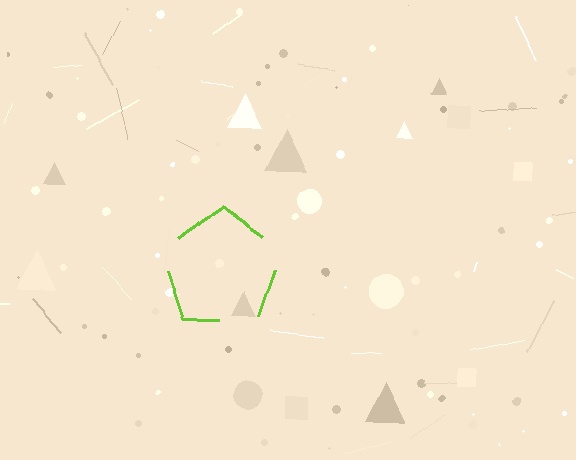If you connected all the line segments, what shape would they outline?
They would outline a pentagon.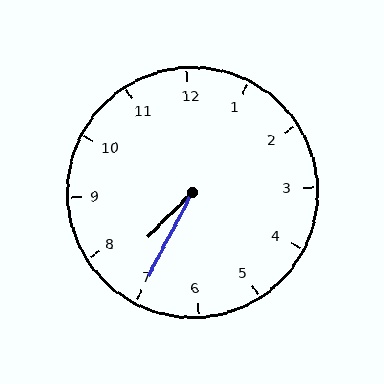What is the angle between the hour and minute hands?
Approximately 18 degrees.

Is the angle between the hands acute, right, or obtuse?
It is acute.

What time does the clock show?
7:35.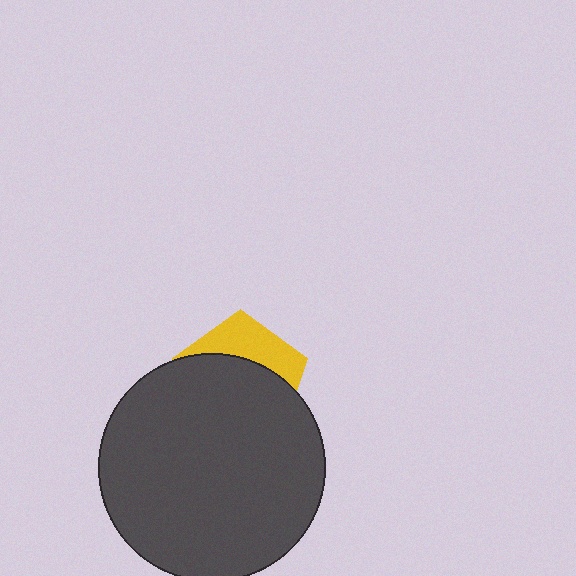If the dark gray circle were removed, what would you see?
You would see the complete yellow pentagon.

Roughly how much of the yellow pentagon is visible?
A small part of it is visible (roughly 33%).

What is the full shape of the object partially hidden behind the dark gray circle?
The partially hidden object is a yellow pentagon.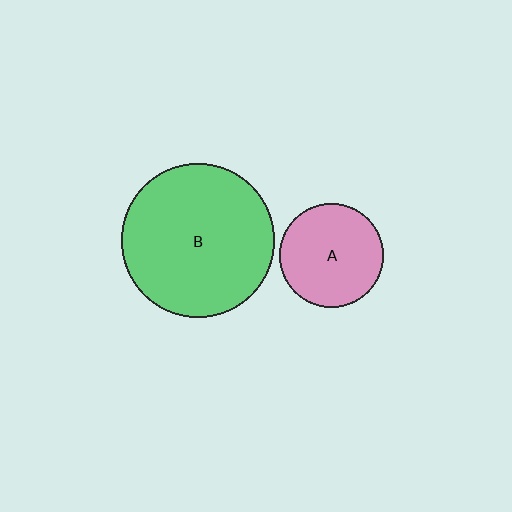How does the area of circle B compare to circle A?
Approximately 2.2 times.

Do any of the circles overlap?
No, none of the circles overlap.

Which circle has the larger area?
Circle B (green).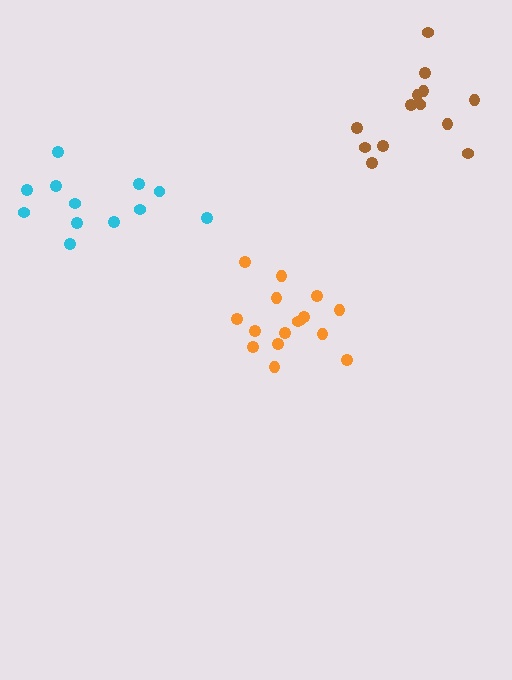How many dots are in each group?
Group 1: 16 dots, Group 2: 12 dots, Group 3: 13 dots (41 total).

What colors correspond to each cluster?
The clusters are colored: orange, cyan, brown.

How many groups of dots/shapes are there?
There are 3 groups.